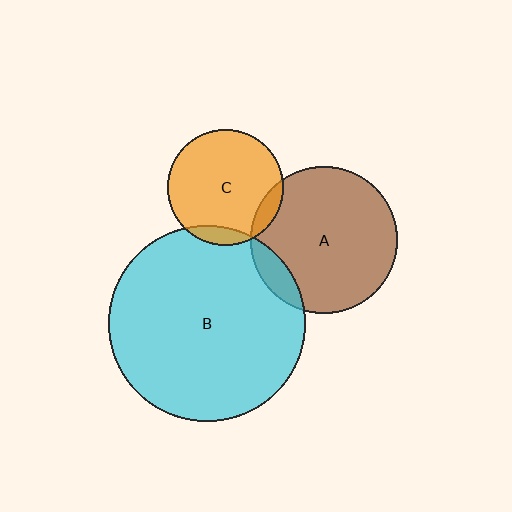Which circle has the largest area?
Circle B (cyan).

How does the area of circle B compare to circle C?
Approximately 2.8 times.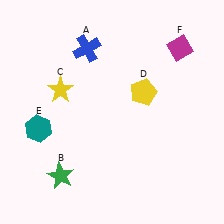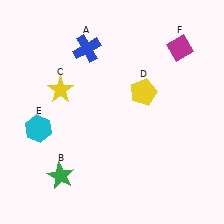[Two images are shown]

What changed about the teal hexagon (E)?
In Image 1, E is teal. In Image 2, it changed to cyan.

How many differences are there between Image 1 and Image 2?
There is 1 difference between the two images.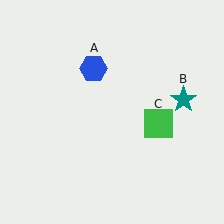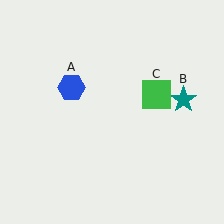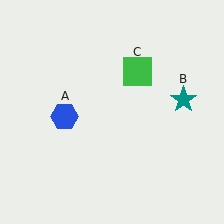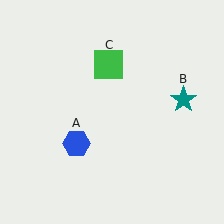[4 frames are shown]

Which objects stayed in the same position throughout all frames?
Teal star (object B) remained stationary.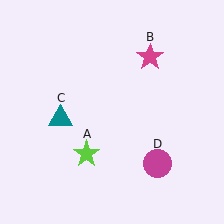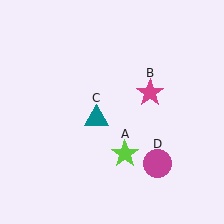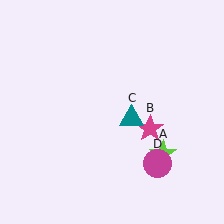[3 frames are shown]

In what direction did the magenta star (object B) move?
The magenta star (object B) moved down.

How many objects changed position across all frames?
3 objects changed position: lime star (object A), magenta star (object B), teal triangle (object C).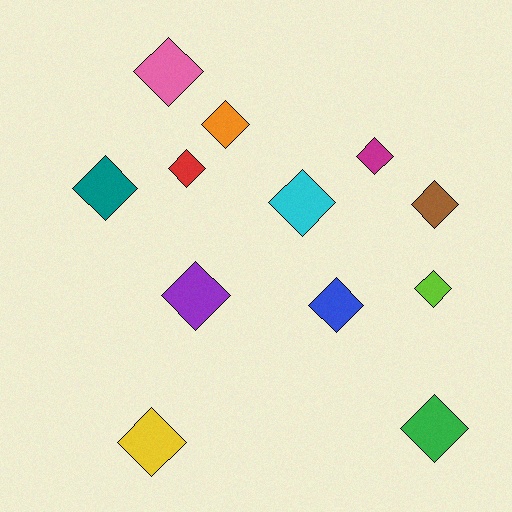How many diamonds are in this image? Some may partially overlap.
There are 12 diamonds.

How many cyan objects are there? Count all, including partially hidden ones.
There is 1 cyan object.